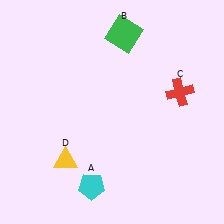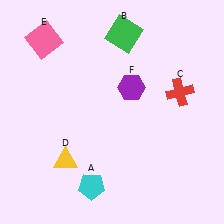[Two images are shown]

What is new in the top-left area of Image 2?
A pink square (E) was added in the top-left area of Image 2.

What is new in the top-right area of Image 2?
A purple hexagon (F) was added in the top-right area of Image 2.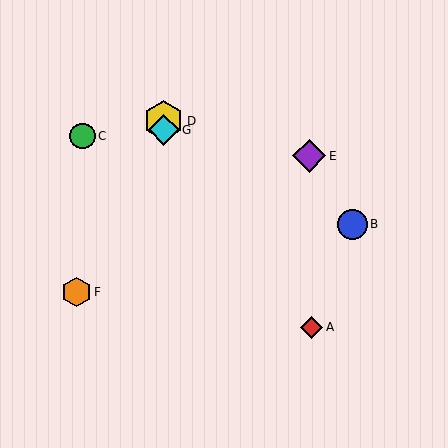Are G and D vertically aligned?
Yes, both are at x≈164.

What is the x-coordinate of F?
Object F is at x≈77.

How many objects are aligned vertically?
2 objects (D, G) are aligned vertically.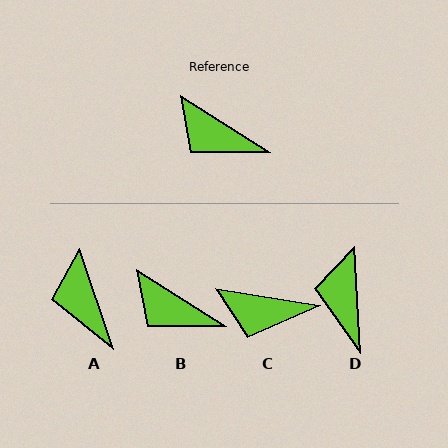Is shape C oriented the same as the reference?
No, it is off by about 23 degrees.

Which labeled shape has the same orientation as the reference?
B.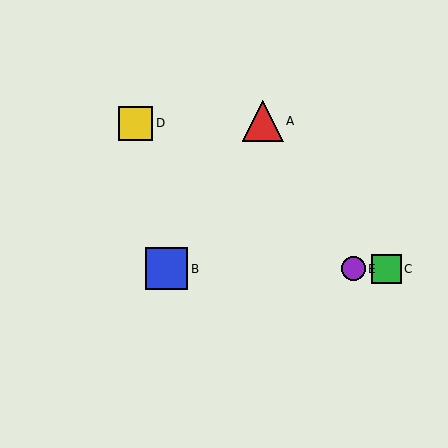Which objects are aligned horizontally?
Objects B, C, E are aligned horizontally.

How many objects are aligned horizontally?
3 objects (B, C, E) are aligned horizontally.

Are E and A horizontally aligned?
No, E is at y≈269 and A is at y≈121.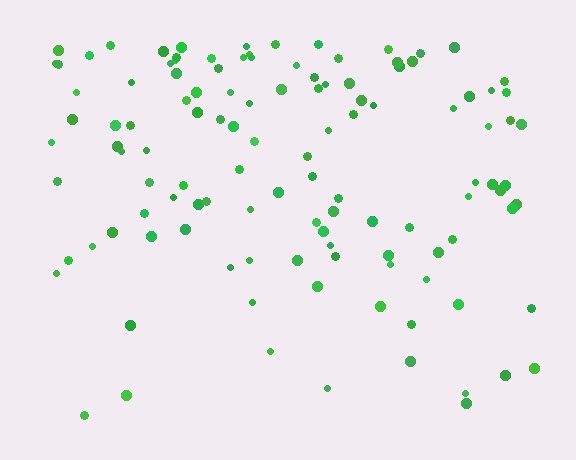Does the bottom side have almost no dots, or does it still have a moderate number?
Still a moderate number, just noticeably fewer than the top.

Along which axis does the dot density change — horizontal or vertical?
Vertical.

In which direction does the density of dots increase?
From bottom to top, with the top side densest.